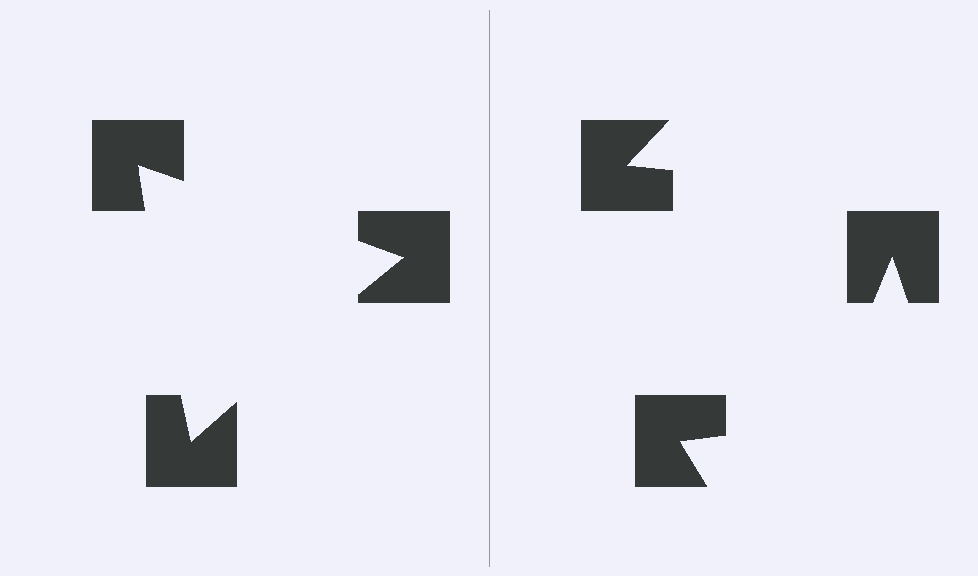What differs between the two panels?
The notched squares are positioned identically on both sides; only the wedge orientations differ. On the left they align to a triangle; on the right they are misaligned.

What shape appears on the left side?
An illusory triangle.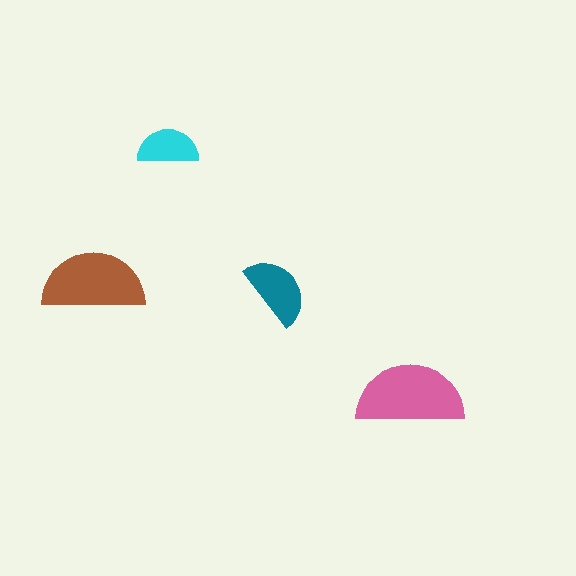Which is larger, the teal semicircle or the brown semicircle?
The brown one.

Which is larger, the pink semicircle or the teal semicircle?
The pink one.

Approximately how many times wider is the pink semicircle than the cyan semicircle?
About 2 times wider.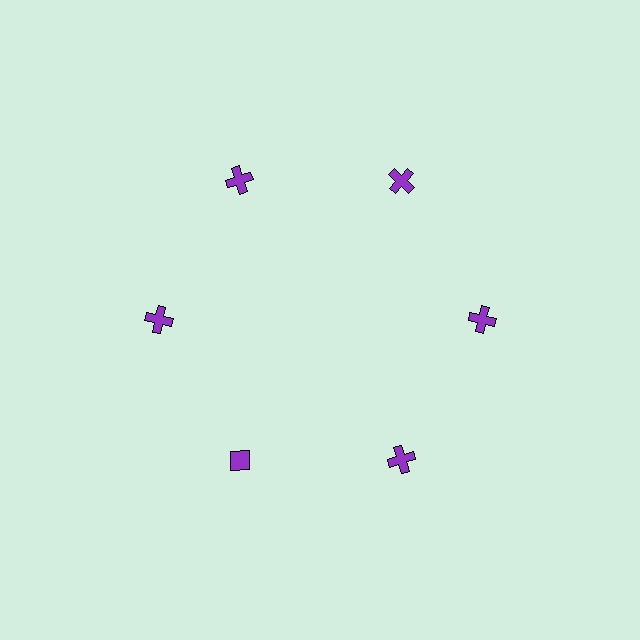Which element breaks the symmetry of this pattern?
The purple diamond at roughly the 7 o'clock position breaks the symmetry. All other shapes are purple crosses.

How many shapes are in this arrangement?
There are 6 shapes arranged in a ring pattern.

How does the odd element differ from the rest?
It has a different shape: diamond instead of cross.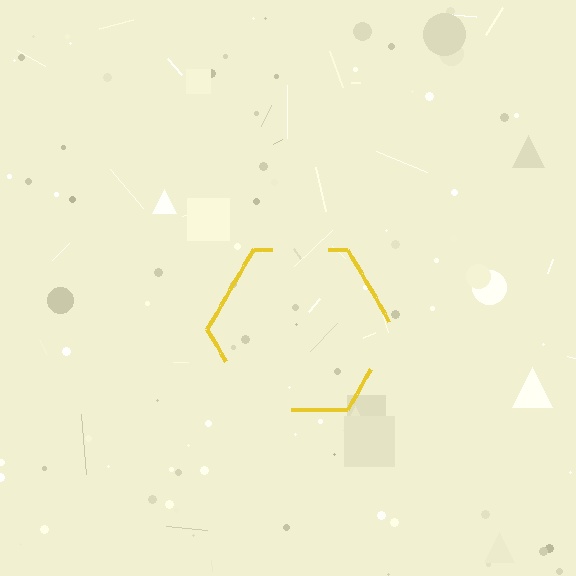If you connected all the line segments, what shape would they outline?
They would outline a hexagon.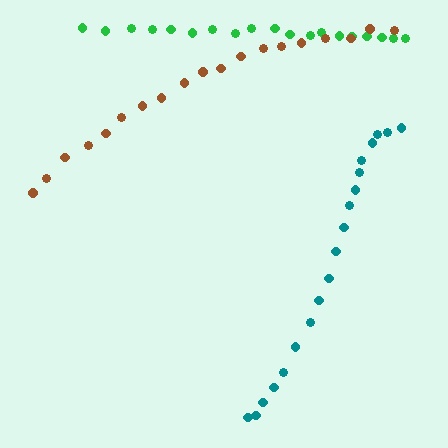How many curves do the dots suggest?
There are 3 distinct paths.